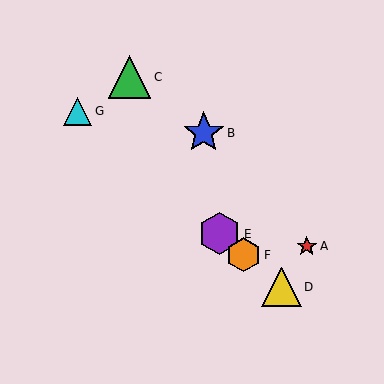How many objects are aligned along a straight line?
4 objects (D, E, F, G) are aligned along a straight line.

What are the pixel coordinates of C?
Object C is at (129, 77).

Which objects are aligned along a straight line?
Objects D, E, F, G are aligned along a straight line.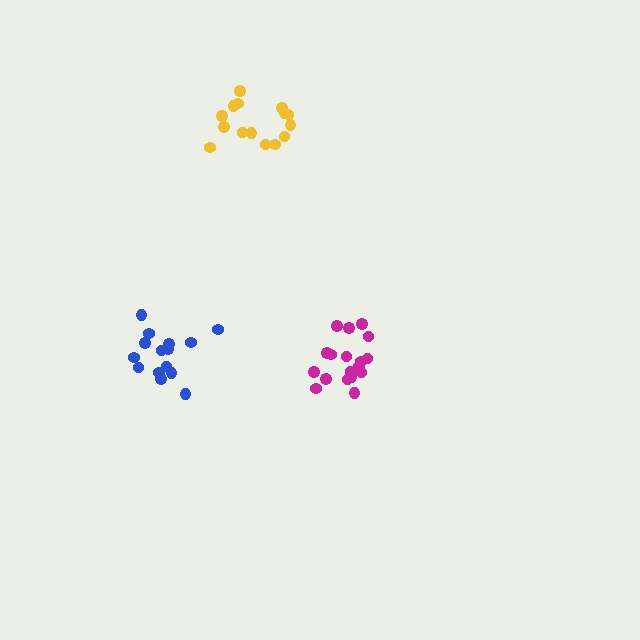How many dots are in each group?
Group 1: 15 dots, Group 2: 18 dots, Group 3: 15 dots (48 total).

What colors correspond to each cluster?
The clusters are colored: yellow, magenta, blue.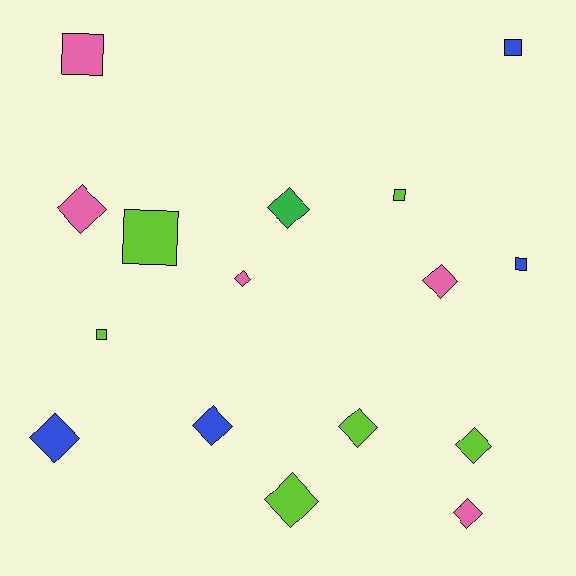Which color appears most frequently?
Lime, with 6 objects.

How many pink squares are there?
There is 1 pink square.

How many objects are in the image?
There are 16 objects.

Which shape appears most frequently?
Diamond, with 10 objects.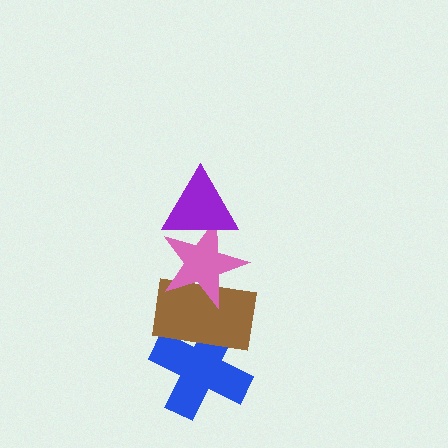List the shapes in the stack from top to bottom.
From top to bottom: the purple triangle, the pink star, the brown rectangle, the blue cross.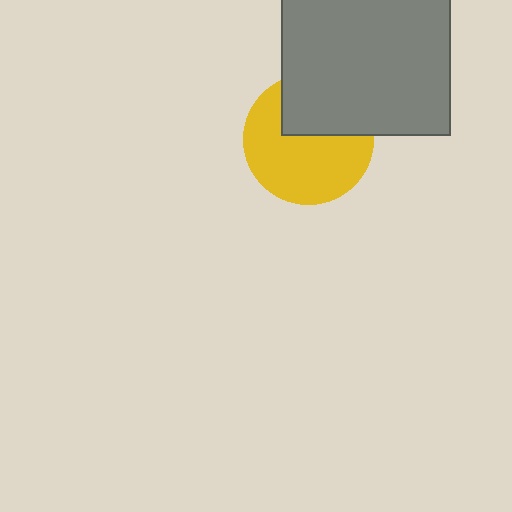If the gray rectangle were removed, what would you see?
You would see the complete yellow circle.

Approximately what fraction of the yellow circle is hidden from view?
Roughly 35% of the yellow circle is hidden behind the gray rectangle.